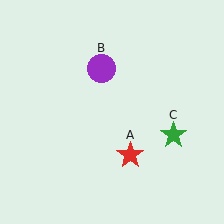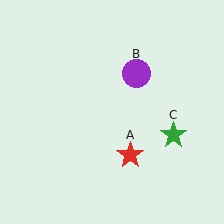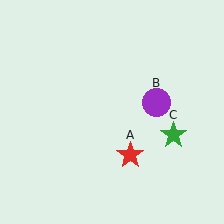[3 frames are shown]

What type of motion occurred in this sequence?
The purple circle (object B) rotated clockwise around the center of the scene.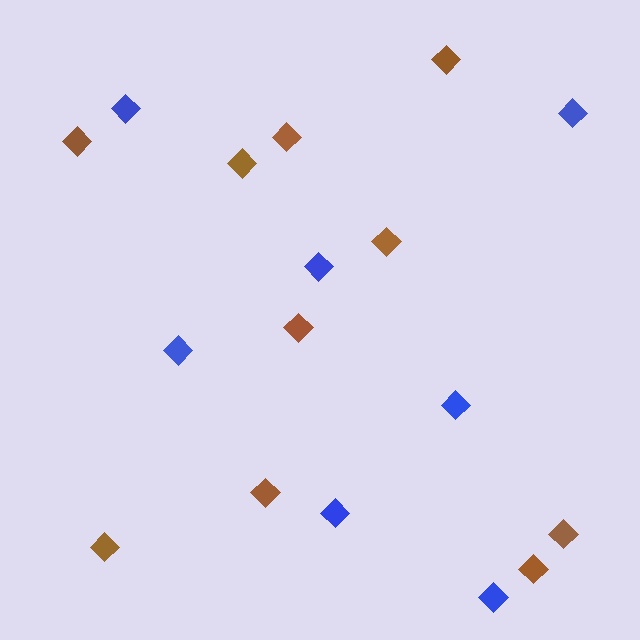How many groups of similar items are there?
There are 2 groups: one group of blue diamonds (7) and one group of brown diamonds (10).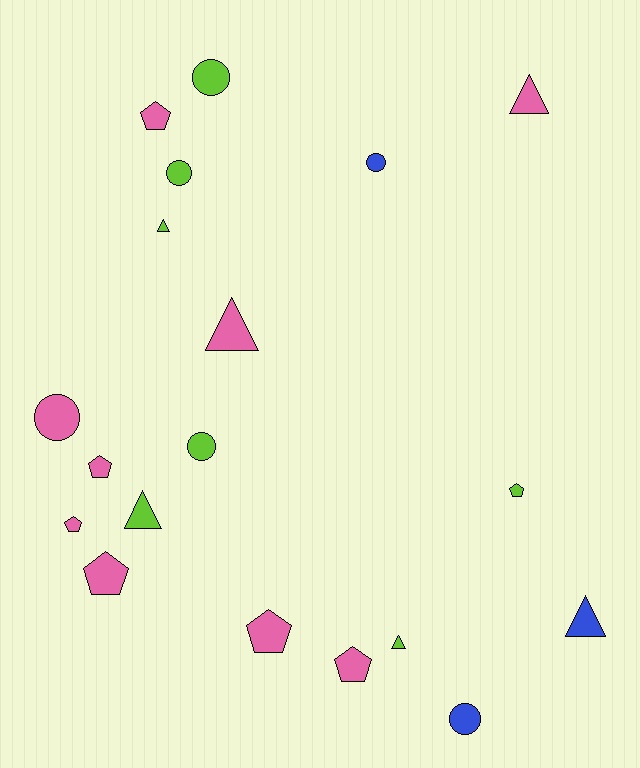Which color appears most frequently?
Pink, with 9 objects.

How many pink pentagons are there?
There are 6 pink pentagons.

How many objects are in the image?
There are 19 objects.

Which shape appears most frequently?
Pentagon, with 7 objects.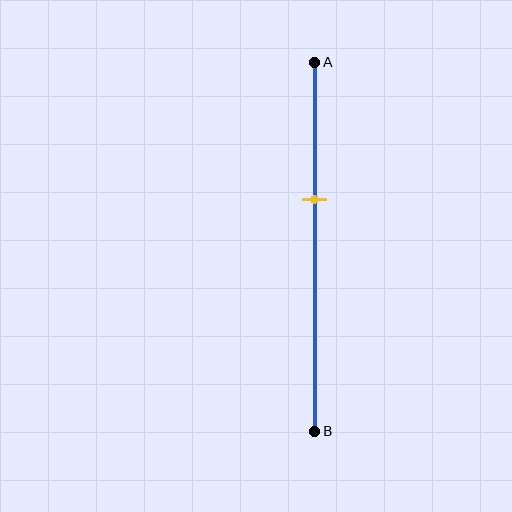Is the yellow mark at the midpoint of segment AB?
No, the mark is at about 35% from A, not at the 50% midpoint.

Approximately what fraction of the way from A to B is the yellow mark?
The yellow mark is approximately 35% of the way from A to B.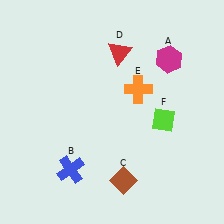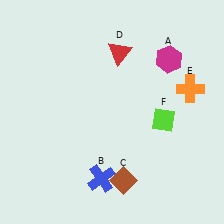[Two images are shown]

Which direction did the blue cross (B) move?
The blue cross (B) moved right.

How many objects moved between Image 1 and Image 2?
2 objects moved between the two images.